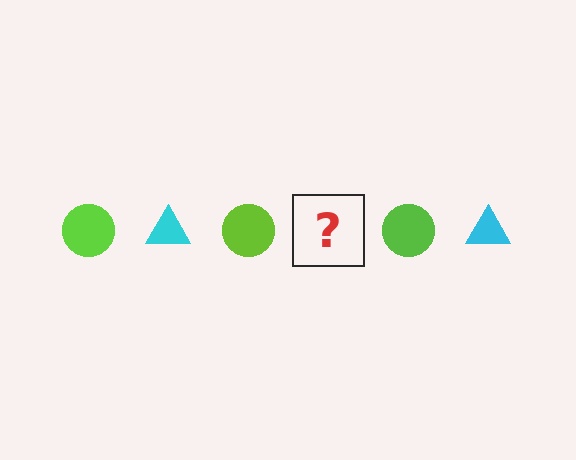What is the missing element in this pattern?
The missing element is a cyan triangle.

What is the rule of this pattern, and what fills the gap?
The rule is that the pattern alternates between lime circle and cyan triangle. The gap should be filled with a cyan triangle.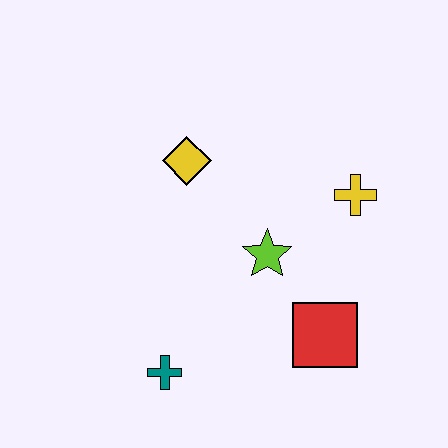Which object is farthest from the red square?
The yellow diamond is farthest from the red square.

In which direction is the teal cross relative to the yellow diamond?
The teal cross is below the yellow diamond.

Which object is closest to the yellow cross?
The lime star is closest to the yellow cross.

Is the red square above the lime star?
No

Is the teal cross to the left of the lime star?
Yes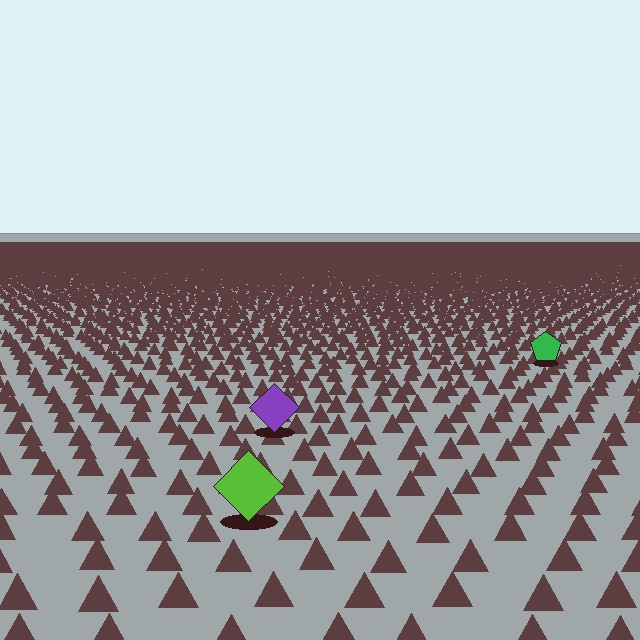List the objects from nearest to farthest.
From nearest to farthest: the lime diamond, the purple diamond, the green pentagon.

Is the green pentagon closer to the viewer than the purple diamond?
No. The purple diamond is closer — you can tell from the texture gradient: the ground texture is coarser near it.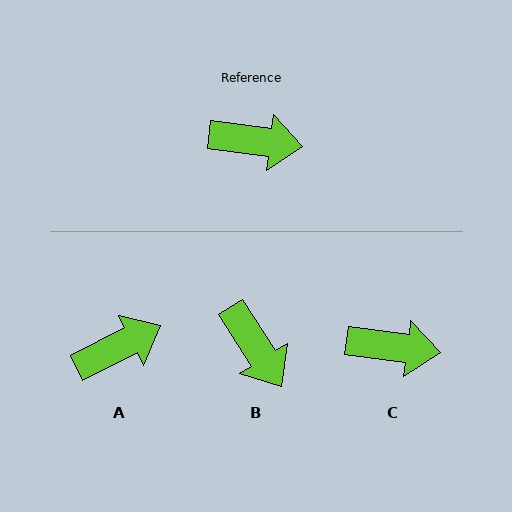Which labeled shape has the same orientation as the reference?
C.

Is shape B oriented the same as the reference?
No, it is off by about 51 degrees.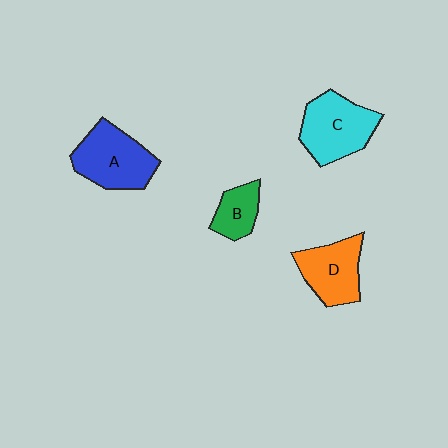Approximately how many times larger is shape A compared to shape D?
Approximately 1.2 times.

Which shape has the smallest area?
Shape B (green).